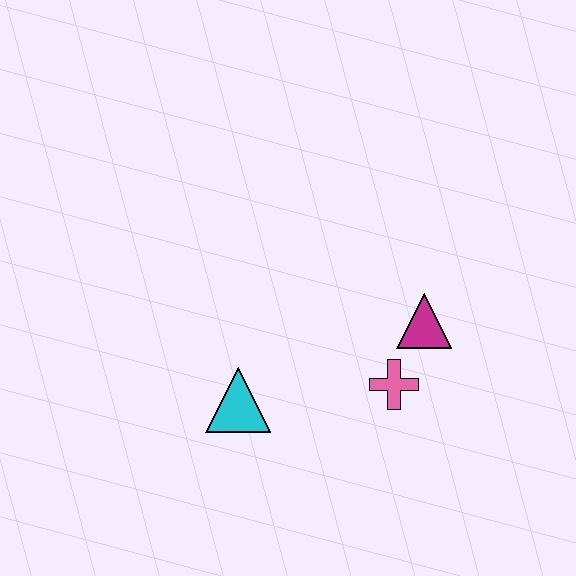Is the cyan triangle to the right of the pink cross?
No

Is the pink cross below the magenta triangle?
Yes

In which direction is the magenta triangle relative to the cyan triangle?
The magenta triangle is to the right of the cyan triangle.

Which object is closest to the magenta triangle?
The pink cross is closest to the magenta triangle.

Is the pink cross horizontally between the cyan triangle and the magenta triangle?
Yes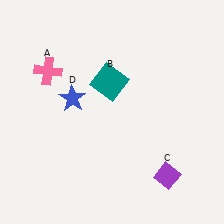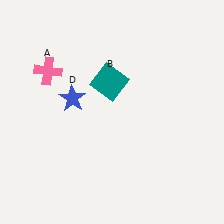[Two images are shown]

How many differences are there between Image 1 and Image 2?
There is 1 difference between the two images.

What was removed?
The purple diamond (C) was removed in Image 2.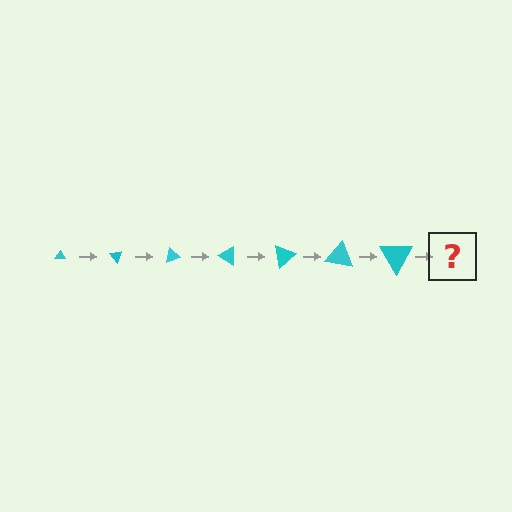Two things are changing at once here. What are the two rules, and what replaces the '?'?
The two rules are that the triangle grows larger each step and it rotates 50 degrees each step. The '?' should be a triangle, larger than the previous one and rotated 350 degrees from the start.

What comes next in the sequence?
The next element should be a triangle, larger than the previous one and rotated 350 degrees from the start.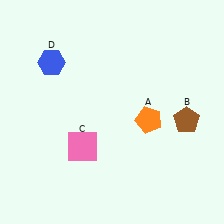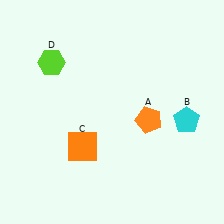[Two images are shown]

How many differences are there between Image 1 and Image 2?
There are 3 differences between the two images.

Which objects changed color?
B changed from brown to cyan. C changed from pink to orange. D changed from blue to lime.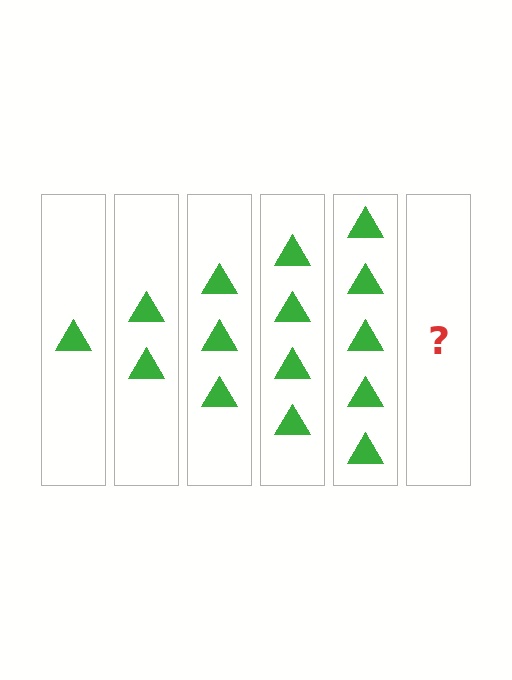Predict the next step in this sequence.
The next step is 6 triangles.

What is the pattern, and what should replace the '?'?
The pattern is that each step adds one more triangle. The '?' should be 6 triangles.